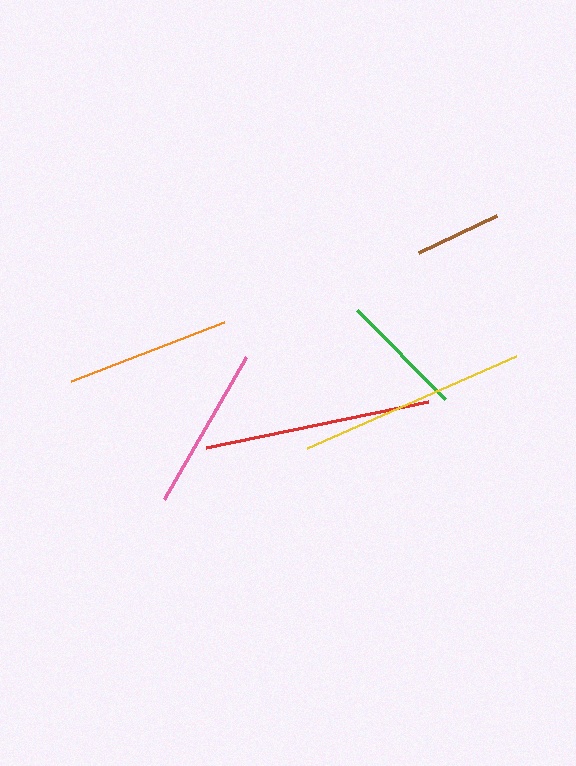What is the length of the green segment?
The green segment is approximately 126 pixels long.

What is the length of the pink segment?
The pink segment is approximately 164 pixels long.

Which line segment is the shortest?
The brown line is the shortest at approximately 87 pixels.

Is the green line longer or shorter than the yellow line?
The yellow line is longer than the green line.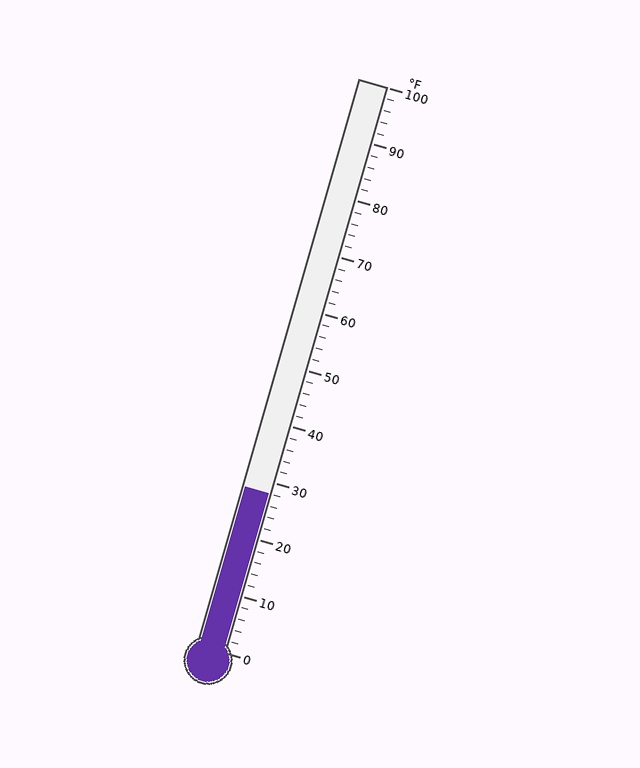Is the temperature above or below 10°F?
The temperature is above 10°F.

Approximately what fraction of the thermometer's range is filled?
The thermometer is filled to approximately 30% of its range.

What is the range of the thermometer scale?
The thermometer scale ranges from 0°F to 100°F.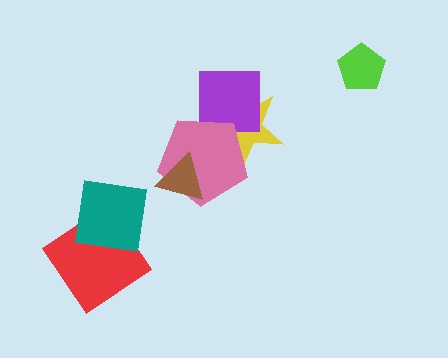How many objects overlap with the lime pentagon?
0 objects overlap with the lime pentagon.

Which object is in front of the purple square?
The pink pentagon is in front of the purple square.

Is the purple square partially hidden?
Yes, it is partially covered by another shape.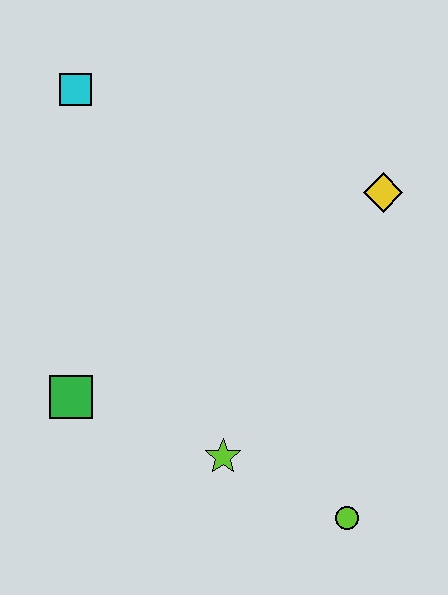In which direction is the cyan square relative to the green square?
The cyan square is above the green square.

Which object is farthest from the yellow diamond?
The green square is farthest from the yellow diamond.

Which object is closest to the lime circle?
The lime star is closest to the lime circle.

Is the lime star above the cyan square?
No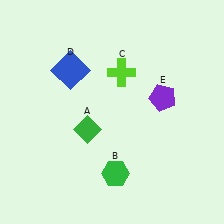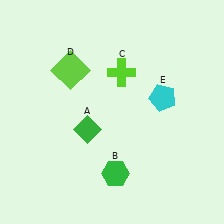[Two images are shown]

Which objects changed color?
D changed from blue to lime. E changed from purple to cyan.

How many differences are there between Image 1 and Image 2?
There are 2 differences between the two images.